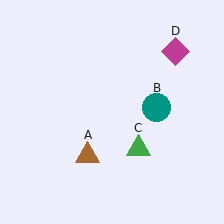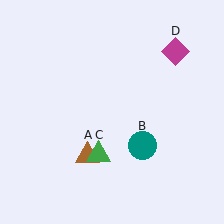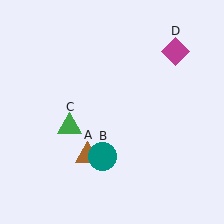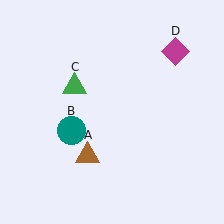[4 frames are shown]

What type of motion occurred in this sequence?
The teal circle (object B), green triangle (object C) rotated clockwise around the center of the scene.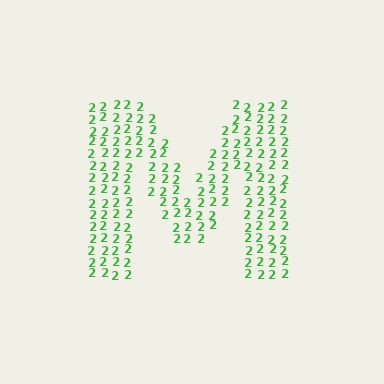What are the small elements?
The small elements are digit 2's.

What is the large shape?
The large shape is the letter M.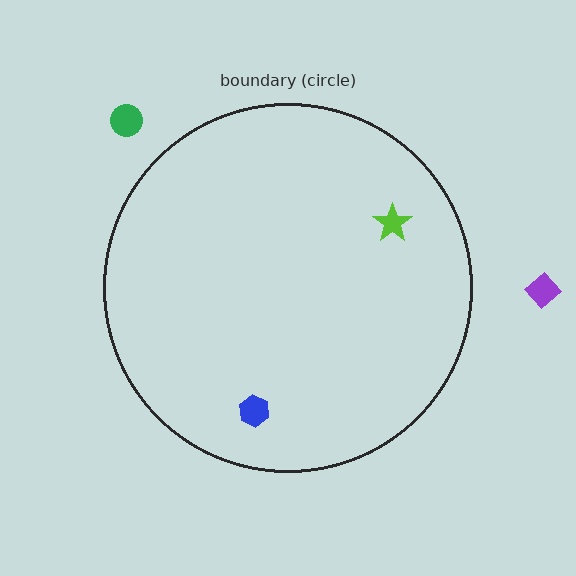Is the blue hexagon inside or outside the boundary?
Inside.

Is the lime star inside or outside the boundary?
Inside.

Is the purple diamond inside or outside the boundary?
Outside.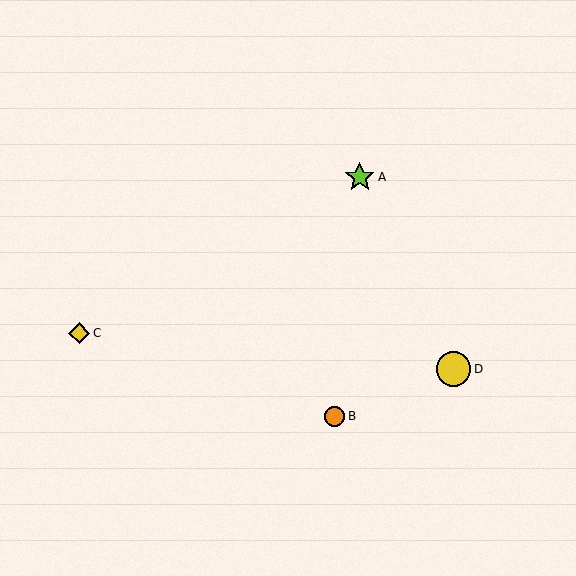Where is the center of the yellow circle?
The center of the yellow circle is at (454, 369).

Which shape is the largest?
The yellow circle (labeled D) is the largest.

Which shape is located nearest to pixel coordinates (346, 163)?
The lime star (labeled A) at (360, 177) is nearest to that location.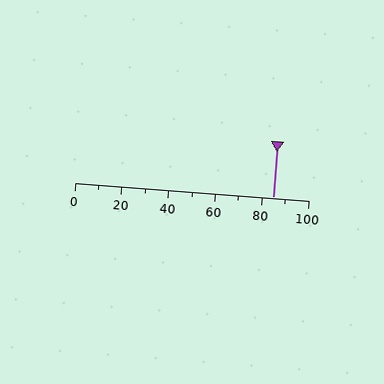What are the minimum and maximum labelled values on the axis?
The axis runs from 0 to 100.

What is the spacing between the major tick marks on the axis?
The major ticks are spaced 20 apart.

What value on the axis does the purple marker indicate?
The marker indicates approximately 85.